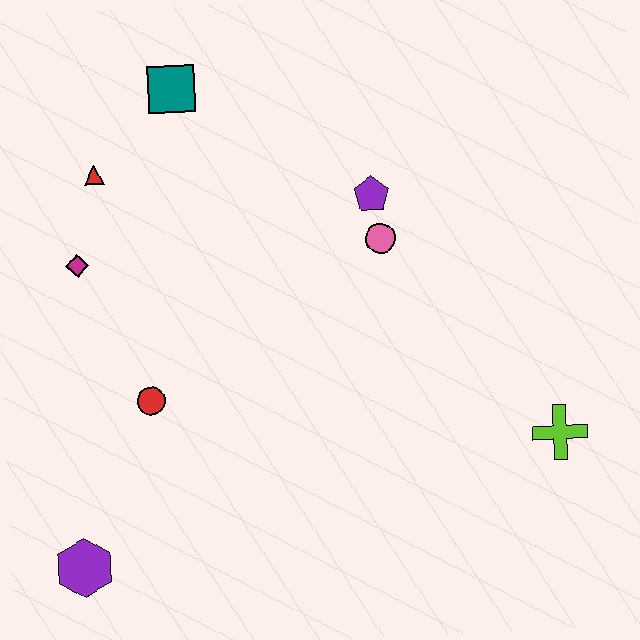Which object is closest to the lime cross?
The pink circle is closest to the lime cross.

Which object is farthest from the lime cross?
The red triangle is farthest from the lime cross.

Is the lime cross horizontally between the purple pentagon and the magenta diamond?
No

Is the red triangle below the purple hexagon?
No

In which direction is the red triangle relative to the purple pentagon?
The red triangle is to the left of the purple pentagon.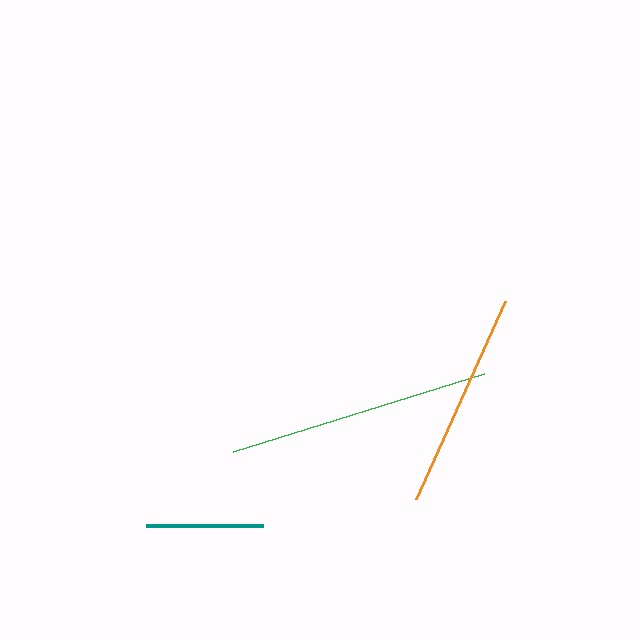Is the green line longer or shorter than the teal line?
The green line is longer than the teal line.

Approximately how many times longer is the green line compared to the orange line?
The green line is approximately 1.2 times the length of the orange line.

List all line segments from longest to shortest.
From longest to shortest: green, orange, teal.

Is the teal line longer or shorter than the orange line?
The orange line is longer than the teal line.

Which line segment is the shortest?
The teal line is the shortest at approximately 117 pixels.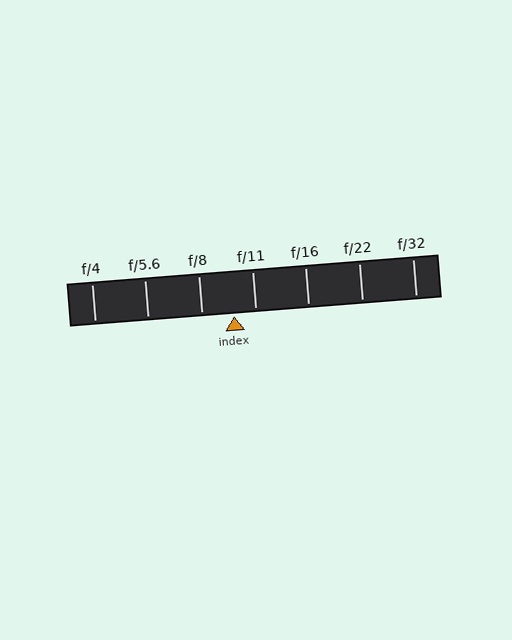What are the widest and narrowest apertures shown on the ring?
The widest aperture shown is f/4 and the narrowest is f/32.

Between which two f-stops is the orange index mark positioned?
The index mark is between f/8 and f/11.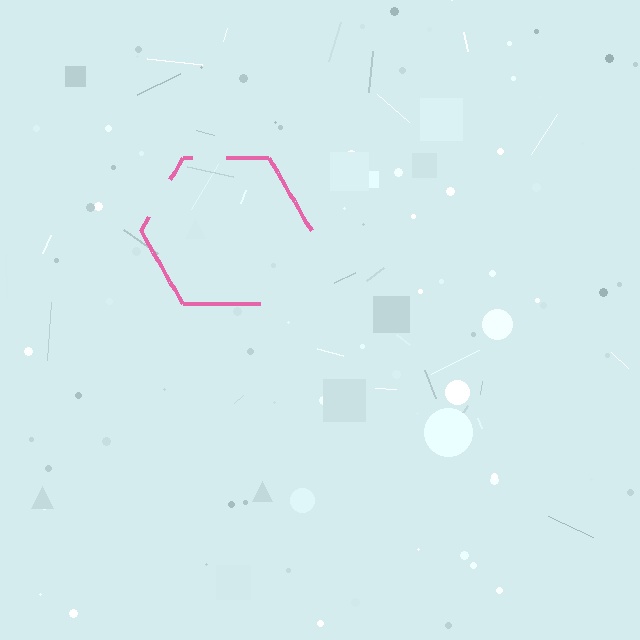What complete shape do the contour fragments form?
The contour fragments form a hexagon.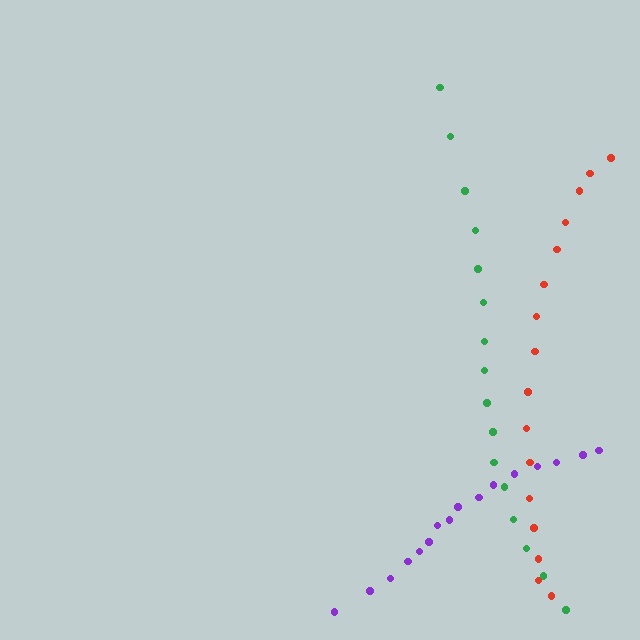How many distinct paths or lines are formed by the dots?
There are 3 distinct paths.